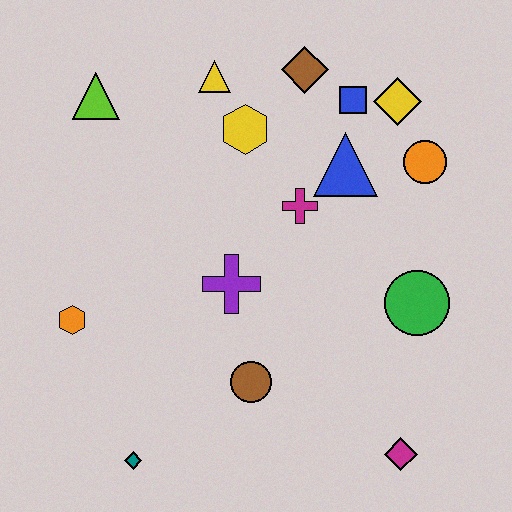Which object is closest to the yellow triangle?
The yellow hexagon is closest to the yellow triangle.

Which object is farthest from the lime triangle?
The magenta diamond is farthest from the lime triangle.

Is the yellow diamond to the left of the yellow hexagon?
No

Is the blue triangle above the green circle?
Yes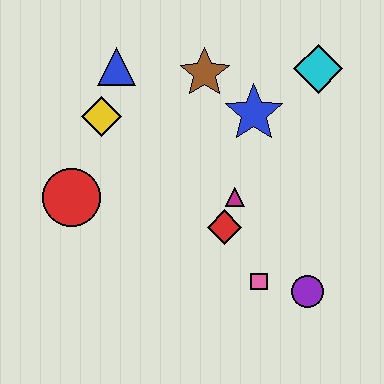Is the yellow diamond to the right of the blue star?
No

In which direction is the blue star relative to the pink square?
The blue star is above the pink square.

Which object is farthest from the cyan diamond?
The red circle is farthest from the cyan diamond.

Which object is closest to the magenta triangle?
The red diamond is closest to the magenta triangle.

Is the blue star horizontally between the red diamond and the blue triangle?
No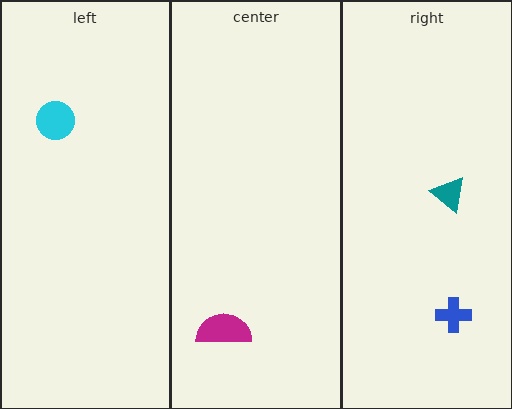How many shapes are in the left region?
1.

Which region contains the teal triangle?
The right region.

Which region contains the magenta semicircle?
The center region.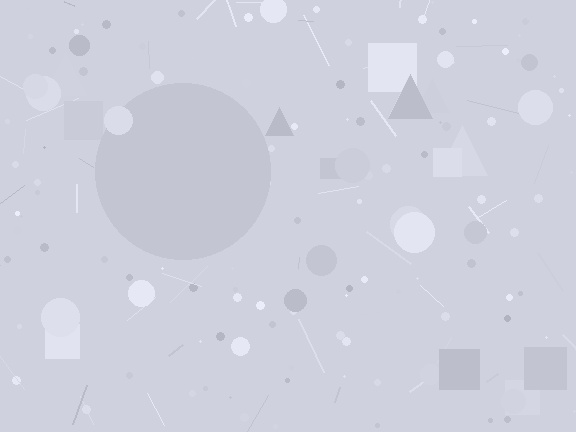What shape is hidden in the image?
A circle is hidden in the image.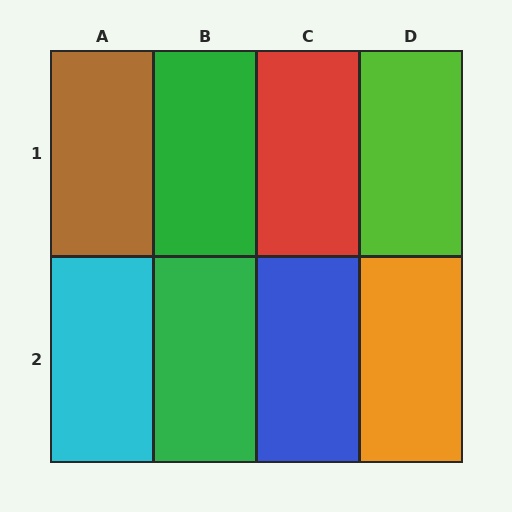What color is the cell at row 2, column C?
Blue.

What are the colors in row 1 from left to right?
Brown, green, red, lime.